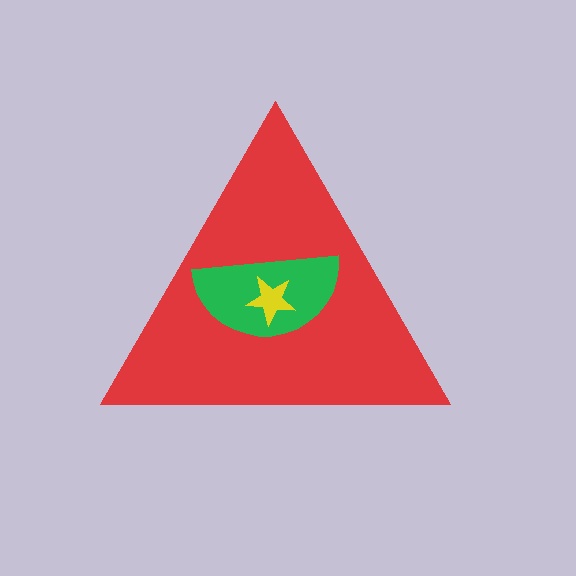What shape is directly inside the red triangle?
The green semicircle.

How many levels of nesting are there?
3.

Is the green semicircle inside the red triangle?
Yes.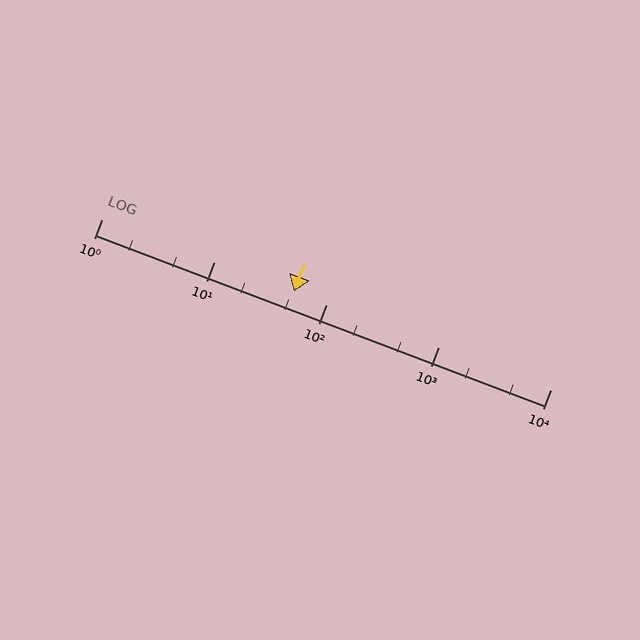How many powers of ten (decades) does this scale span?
The scale spans 4 decades, from 1 to 10000.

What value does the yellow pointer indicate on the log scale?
The pointer indicates approximately 52.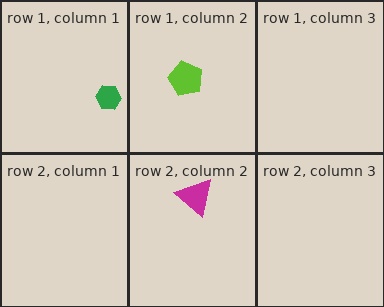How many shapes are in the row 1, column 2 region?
1.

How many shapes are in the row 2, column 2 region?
1.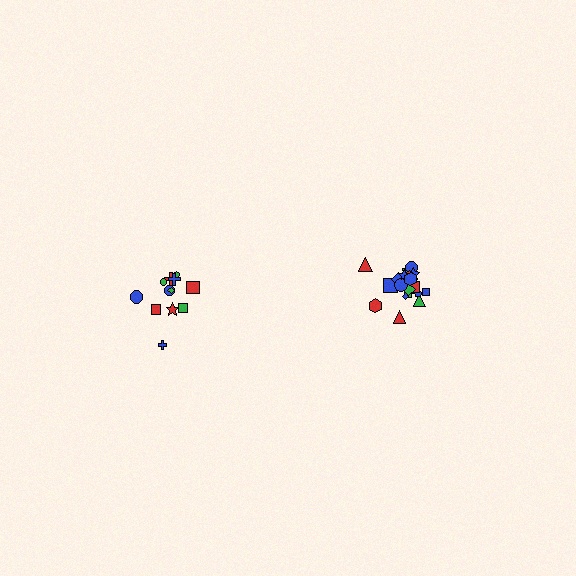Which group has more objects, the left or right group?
The right group.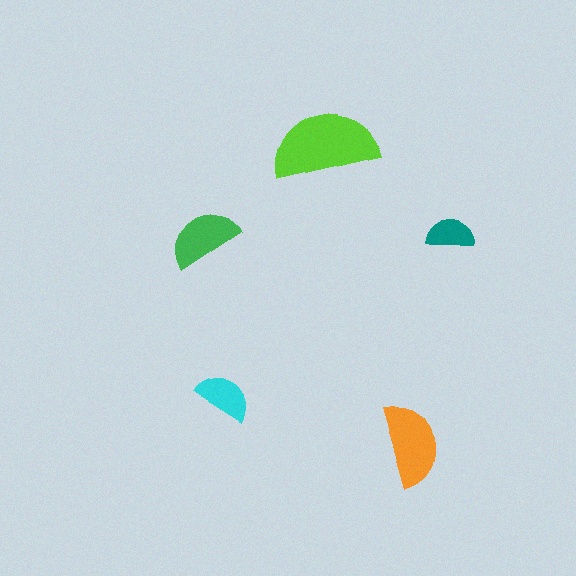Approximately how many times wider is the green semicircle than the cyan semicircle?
About 1.5 times wider.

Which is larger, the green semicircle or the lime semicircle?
The lime one.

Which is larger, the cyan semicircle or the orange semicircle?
The orange one.